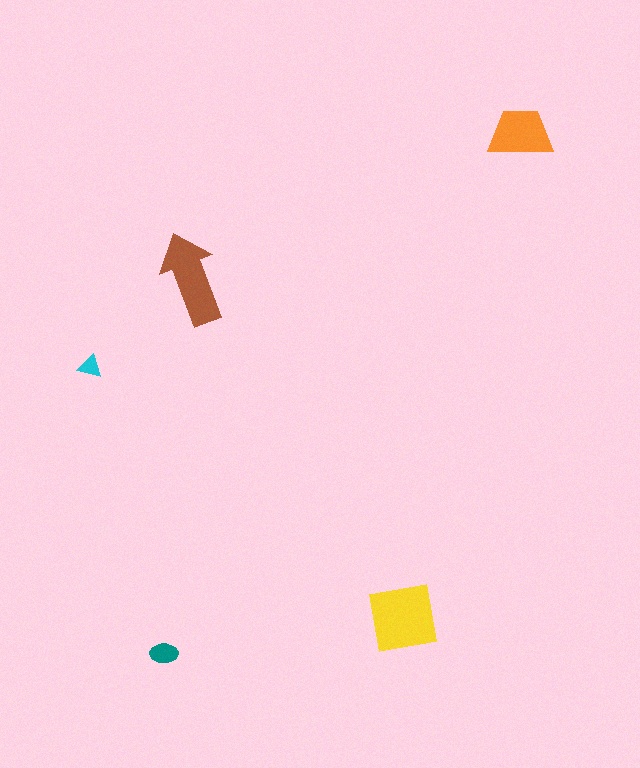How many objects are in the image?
There are 5 objects in the image.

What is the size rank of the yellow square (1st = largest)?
1st.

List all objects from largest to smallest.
The yellow square, the brown arrow, the orange trapezoid, the teal ellipse, the cyan triangle.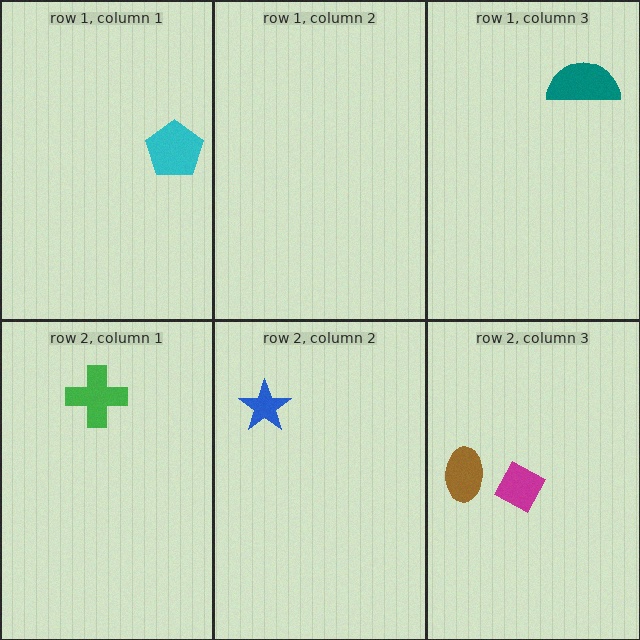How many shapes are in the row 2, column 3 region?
2.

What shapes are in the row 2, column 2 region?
The blue star.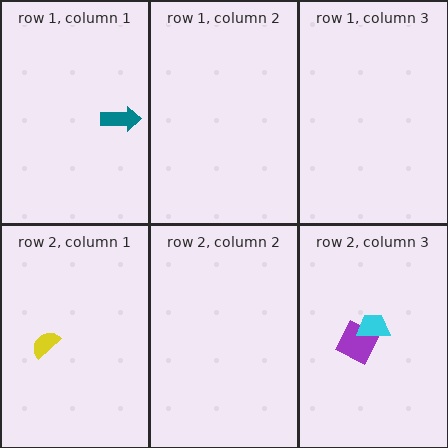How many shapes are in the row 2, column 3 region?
2.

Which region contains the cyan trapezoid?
The row 2, column 3 region.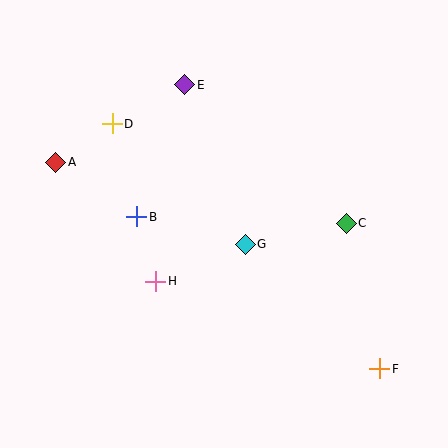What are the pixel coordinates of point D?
Point D is at (112, 124).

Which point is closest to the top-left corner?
Point D is closest to the top-left corner.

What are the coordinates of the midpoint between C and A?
The midpoint between C and A is at (201, 193).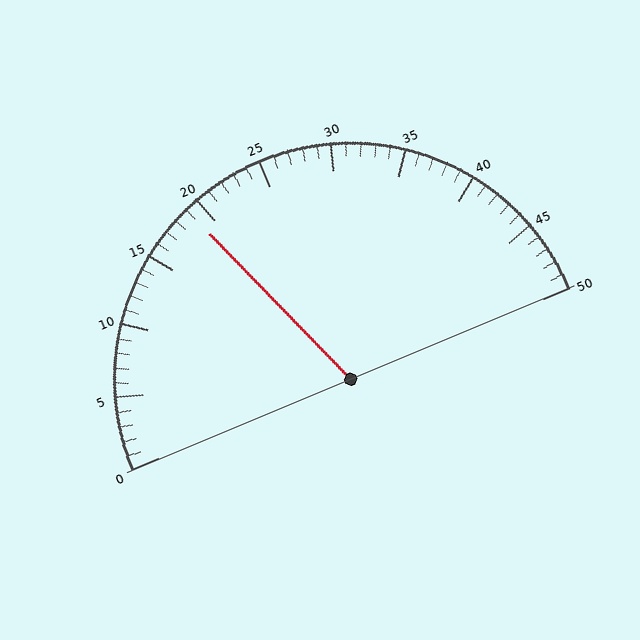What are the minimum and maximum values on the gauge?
The gauge ranges from 0 to 50.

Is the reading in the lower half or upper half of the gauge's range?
The reading is in the lower half of the range (0 to 50).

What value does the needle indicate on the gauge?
The needle indicates approximately 19.